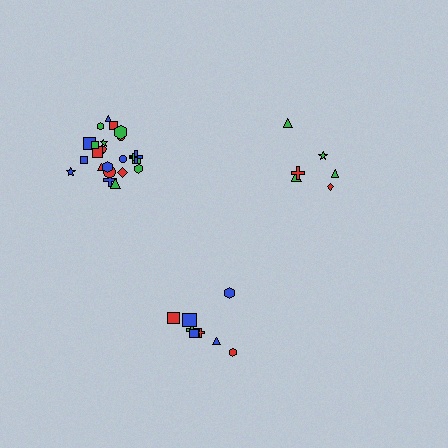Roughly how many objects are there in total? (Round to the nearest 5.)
Roughly 40 objects in total.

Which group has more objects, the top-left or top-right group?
The top-left group.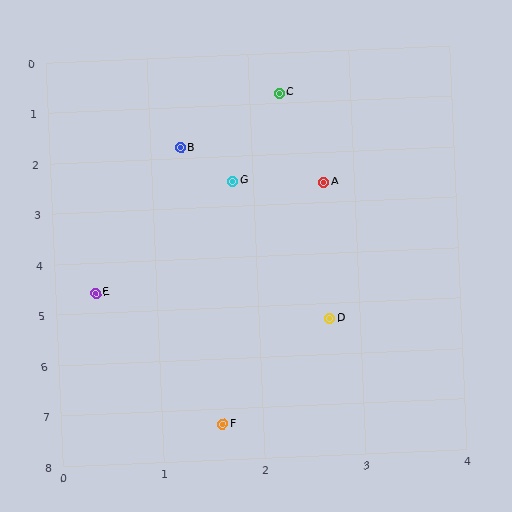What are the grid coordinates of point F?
Point F is at approximately (1.6, 7.3).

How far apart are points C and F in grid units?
Points C and F are about 6.5 grid units apart.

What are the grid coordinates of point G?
Point G is at approximately (1.8, 2.5).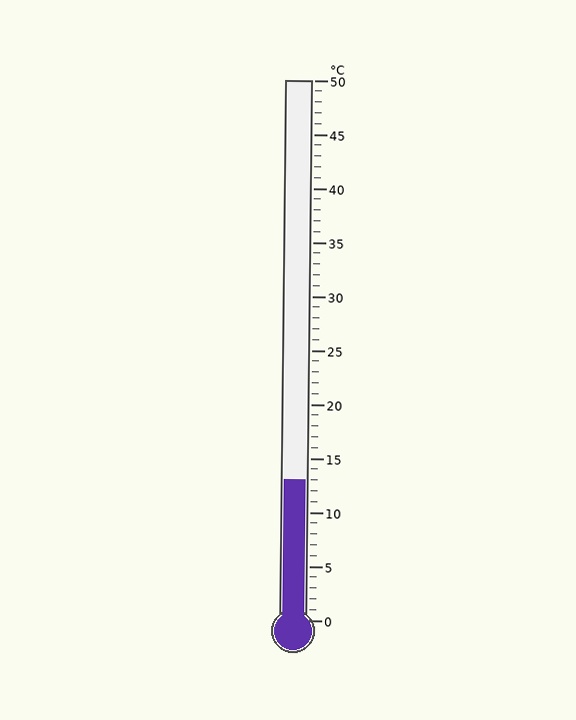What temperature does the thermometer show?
The thermometer shows approximately 13°C.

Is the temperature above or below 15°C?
The temperature is below 15°C.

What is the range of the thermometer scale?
The thermometer scale ranges from 0°C to 50°C.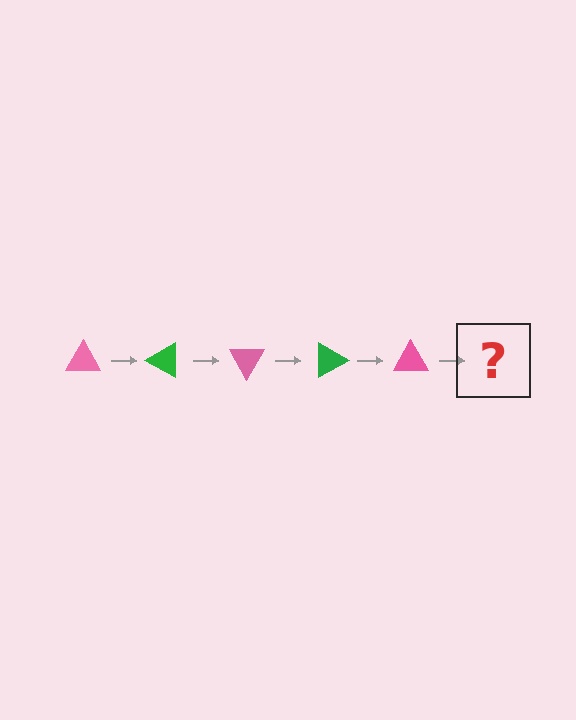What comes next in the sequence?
The next element should be a green triangle, rotated 150 degrees from the start.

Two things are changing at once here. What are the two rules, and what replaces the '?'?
The two rules are that it rotates 30 degrees each step and the color cycles through pink and green. The '?' should be a green triangle, rotated 150 degrees from the start.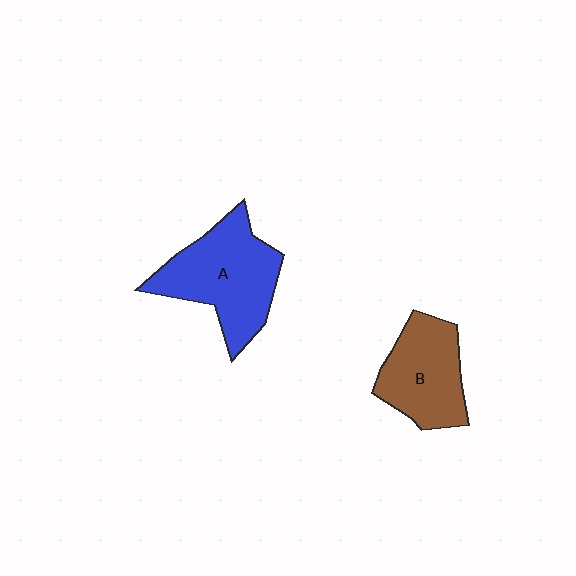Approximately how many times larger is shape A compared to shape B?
Approximately 1.3 times.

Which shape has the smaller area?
Shape B (brown).